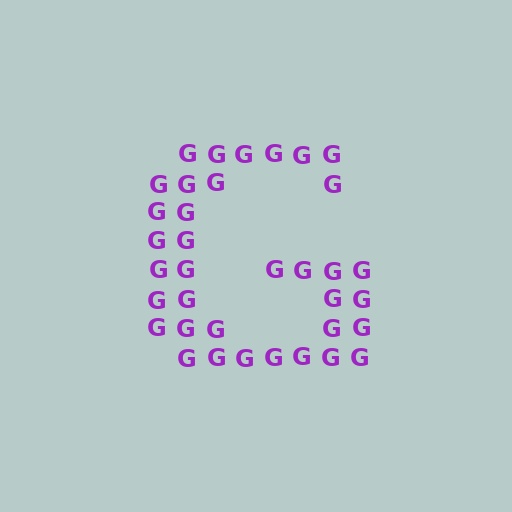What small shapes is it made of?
It is made of small letter G's.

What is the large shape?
The large shape is the letter G.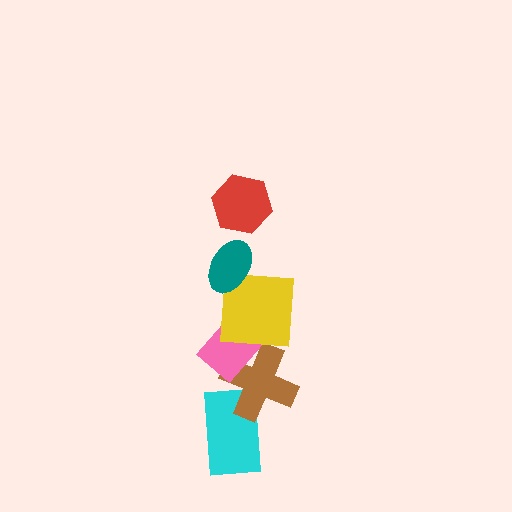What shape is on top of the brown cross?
The pink rectangle is on top of the brown cross.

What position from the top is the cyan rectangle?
The cyan rectangle is 6th from the top.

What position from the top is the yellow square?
The yellow square is 3rd from the top.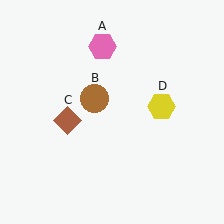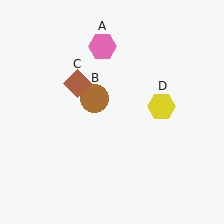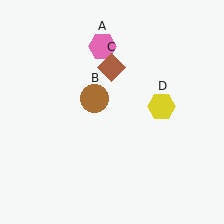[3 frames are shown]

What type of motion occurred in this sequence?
The brown diamond (object C) rotated clockwise around the center of the scene.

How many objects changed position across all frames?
1 object changed position: brown diamond (object C).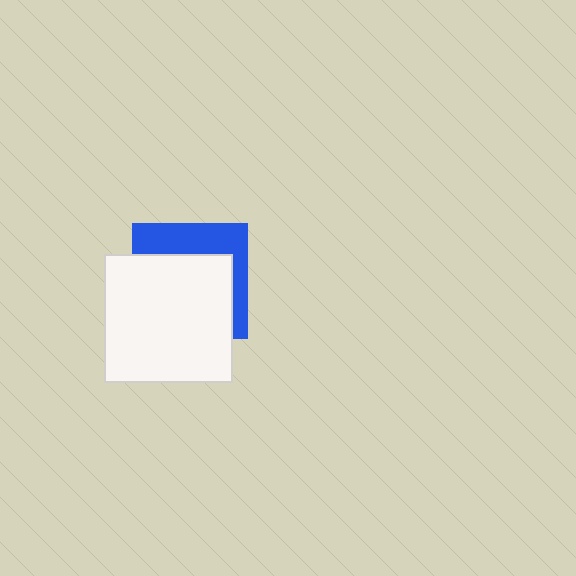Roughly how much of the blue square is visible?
A small part of it is visible (roughly 35%).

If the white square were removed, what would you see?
You would see the complete blue square.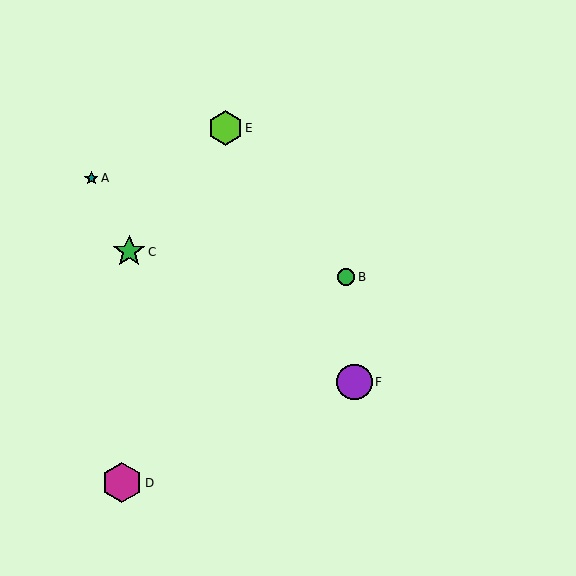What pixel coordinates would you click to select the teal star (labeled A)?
Click at (91, 178) to select the teal star A.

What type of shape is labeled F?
Shape F is a purple circle.